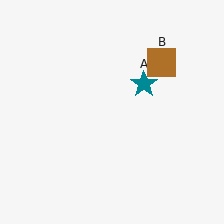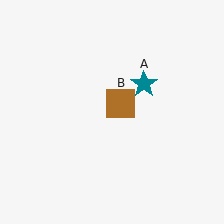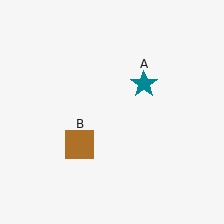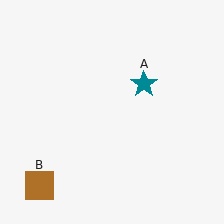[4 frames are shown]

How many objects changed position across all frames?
1 object changed position: brown square (object B).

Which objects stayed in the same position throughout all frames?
Teal star (object A) remained stationary.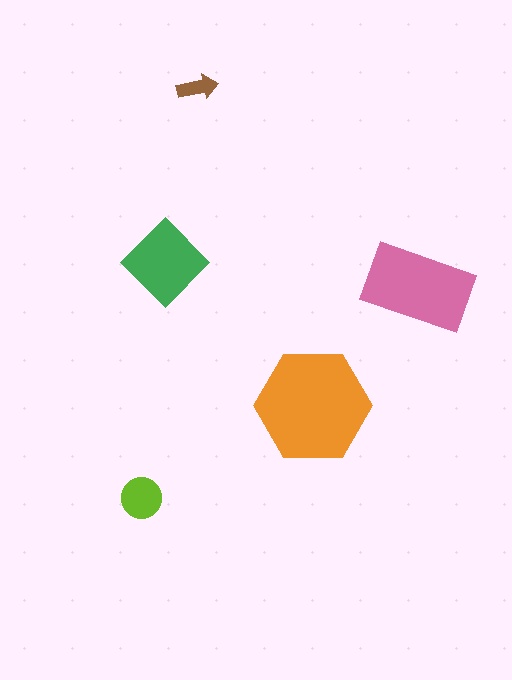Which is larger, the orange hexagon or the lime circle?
The orange hexagon.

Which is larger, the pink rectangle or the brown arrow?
The pink rectangle.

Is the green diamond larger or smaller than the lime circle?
Larger.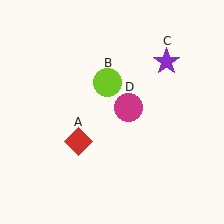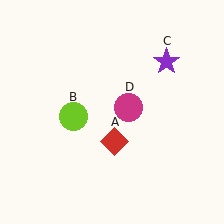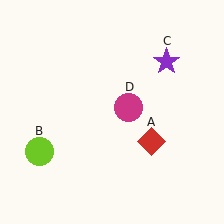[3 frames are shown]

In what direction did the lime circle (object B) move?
The lime circle (object B) moved down and to the left.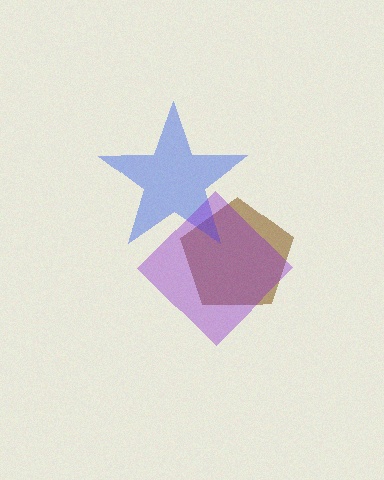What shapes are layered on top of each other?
The layered shapes are: a brown pentagon, a blue star, a purple diamond.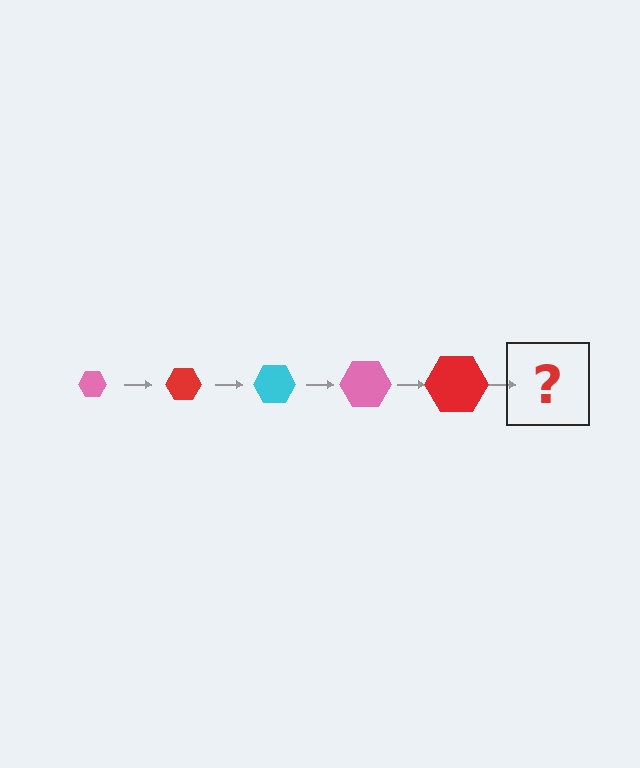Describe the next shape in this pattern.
It should be a cyan hexagon, larger than the previous one.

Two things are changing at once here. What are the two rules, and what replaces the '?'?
The two rules are that the hexagon grows larger each step and the color cycles through pink, red, and cyan. The '?' should be a cyan hexagon, larger than the previous one.